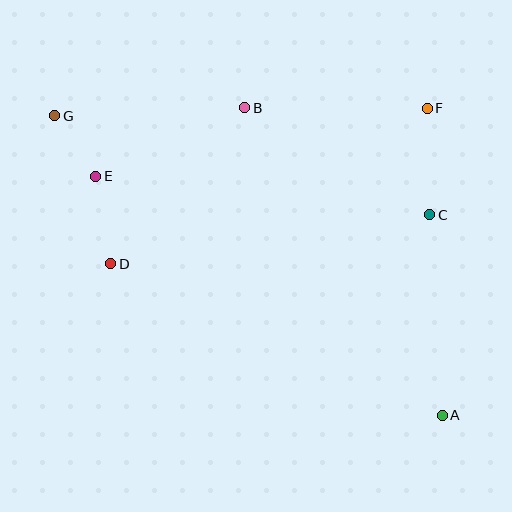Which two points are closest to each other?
Points E and G are closest to each other.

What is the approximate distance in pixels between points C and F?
The distance between C and F is approximately 107 pixels.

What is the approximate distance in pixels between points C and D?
The distance between C and D is approximately 323 pixels.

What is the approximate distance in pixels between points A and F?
The distance between A and F is approximately 307 pixels.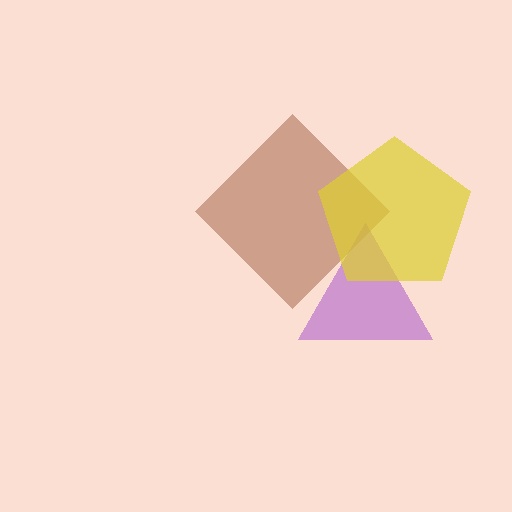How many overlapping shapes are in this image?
There are 3 overlapping shapes in the image.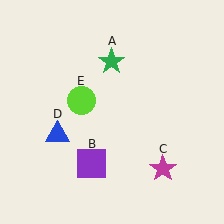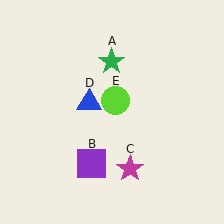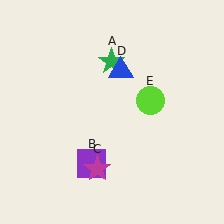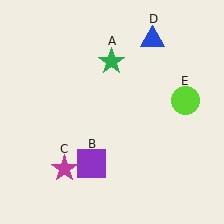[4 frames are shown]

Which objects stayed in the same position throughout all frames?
Green star (object A) and purple square (object B) remained stationary.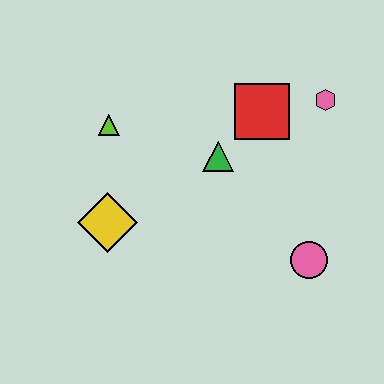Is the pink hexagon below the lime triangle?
No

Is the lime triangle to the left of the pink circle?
Yes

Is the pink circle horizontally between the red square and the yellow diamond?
No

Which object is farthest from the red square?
The yellow diamond is farthest from the red square.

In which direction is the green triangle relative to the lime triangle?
The green triangle is to the right of the lime triangle.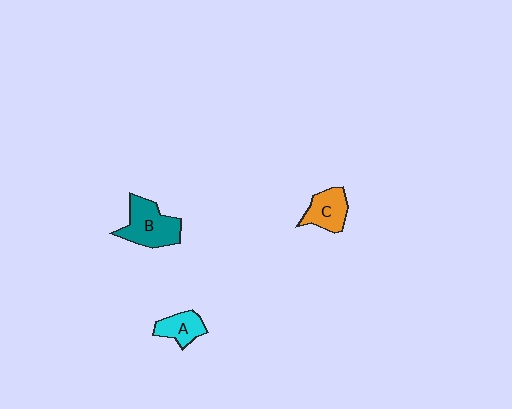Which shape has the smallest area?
Shape A (cyan).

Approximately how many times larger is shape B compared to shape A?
Approximately 1.7 times.